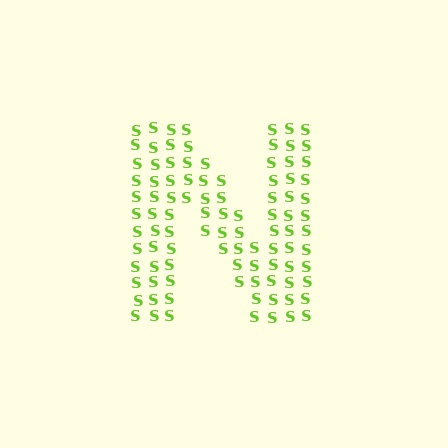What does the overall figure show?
The overall figure shows the letter N.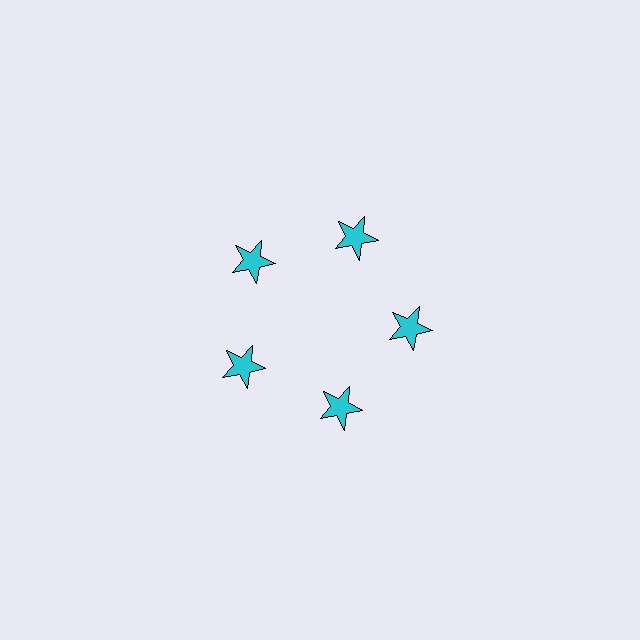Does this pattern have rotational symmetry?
Yes, this pattern has 5-fold rotational symmetry. It looks the same after rotating 72 degrees around the center.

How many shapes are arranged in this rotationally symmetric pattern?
There are 5 shapes, arranged in 5 groups of 1.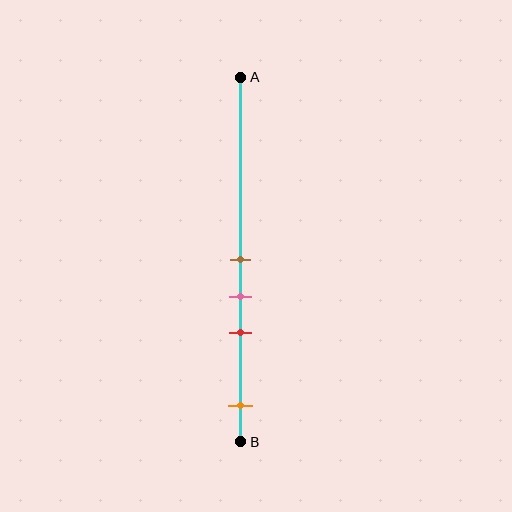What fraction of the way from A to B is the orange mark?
The orange mark is approximately 90% (0.9) of the way from A to B.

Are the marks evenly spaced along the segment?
No, the marks are not evenly spaced.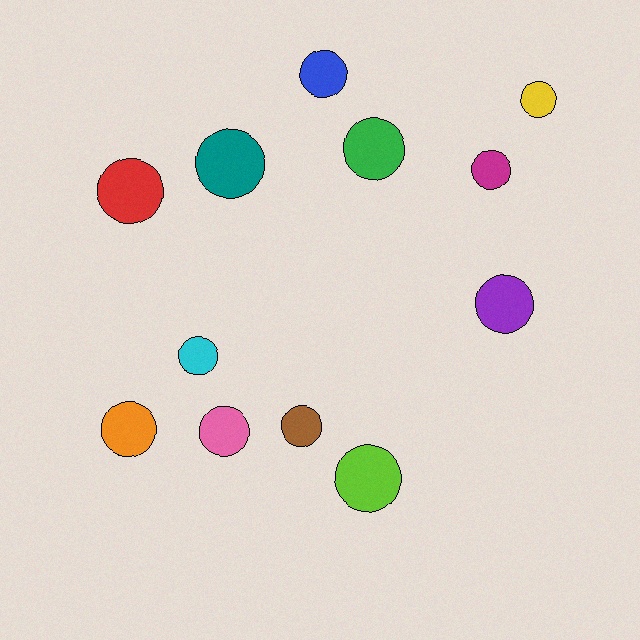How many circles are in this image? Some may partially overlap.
There are 12 circles.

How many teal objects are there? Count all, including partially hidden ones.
There is 1 teal object.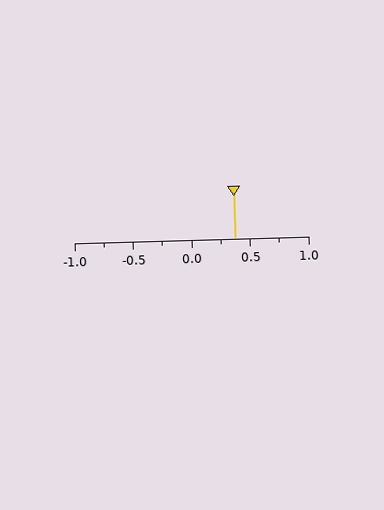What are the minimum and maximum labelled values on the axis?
The axis runs from -1.0 to 1.0.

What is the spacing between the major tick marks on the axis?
The major ticks are spaced 0.5 apart.